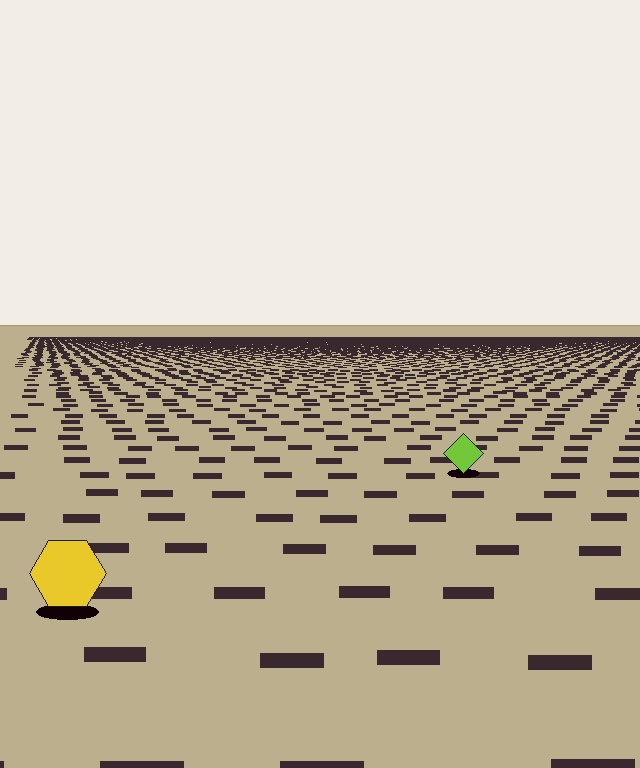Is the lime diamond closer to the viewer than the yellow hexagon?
No. The yellow hexagon is closer — you can tell from the texture gradient: the ground texture is coarser near it.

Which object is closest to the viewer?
The yellow hexagon is closest. The texture marks near it are larger and more spread out.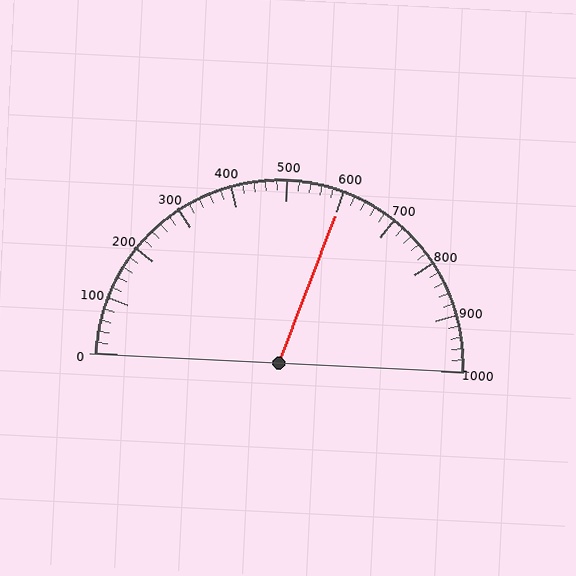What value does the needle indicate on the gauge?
The needle indicates approximately 600.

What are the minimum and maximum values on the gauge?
The gauge ranges from 0 to 1000.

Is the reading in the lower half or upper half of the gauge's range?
The reading is in the upper half of the range (0 to 1000).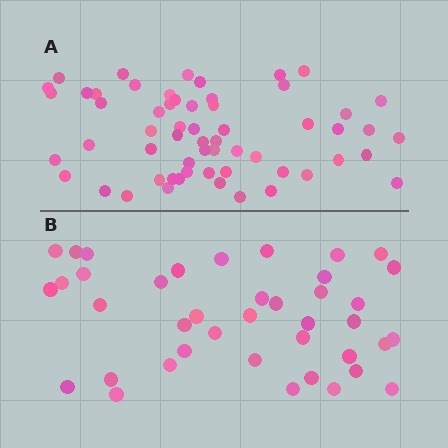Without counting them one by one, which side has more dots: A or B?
Region A (the top region) has more dots.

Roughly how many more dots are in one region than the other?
Region A has approximately 20 more dots than region B.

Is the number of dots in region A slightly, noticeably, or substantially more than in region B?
Region A has substantially more. The ratio is roughly 1.5 to 1.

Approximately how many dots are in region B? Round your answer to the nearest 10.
About 40 dots.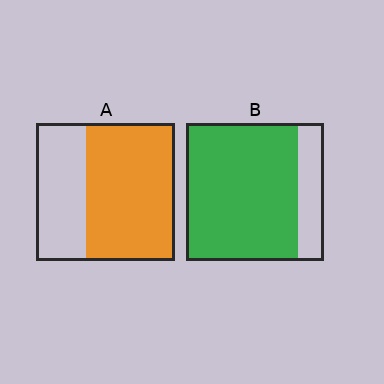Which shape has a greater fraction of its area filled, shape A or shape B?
Shape B.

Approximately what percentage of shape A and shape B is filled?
A is approximately 65% and B is approximately 80%.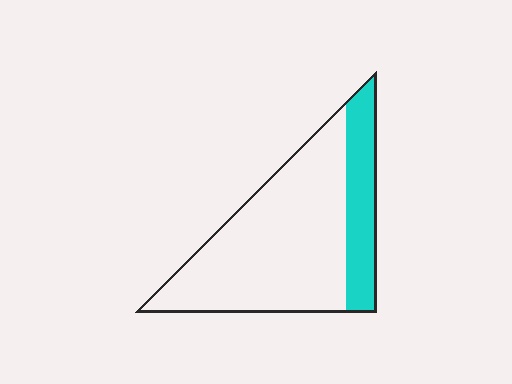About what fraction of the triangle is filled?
About one quarter (1/4).